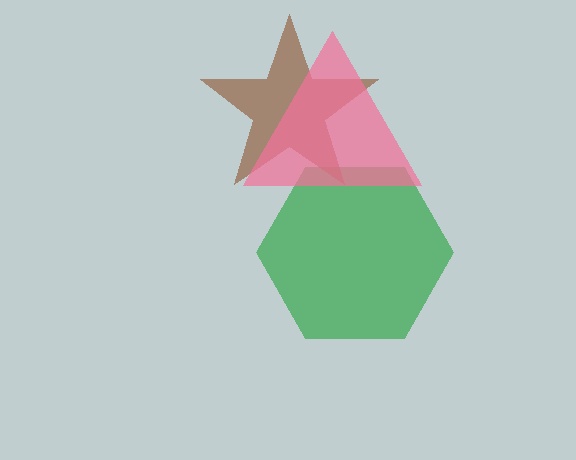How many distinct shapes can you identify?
There are 3 distinct shapes: a green hexagon, a brown star, a pink triangle.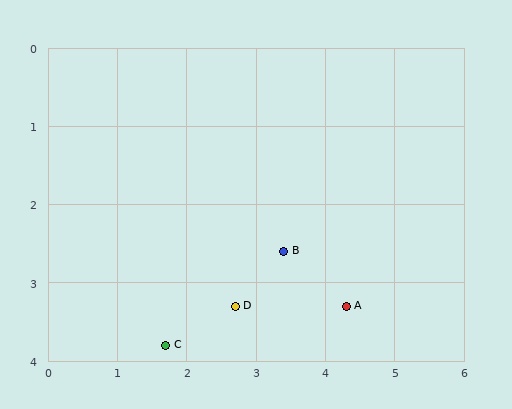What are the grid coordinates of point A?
Point A is at approximately (4.3, 3.3).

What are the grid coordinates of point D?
Point D is at approximately (2.7, 3.3).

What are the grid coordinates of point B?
Point B is at approximately (3.4, 2.6).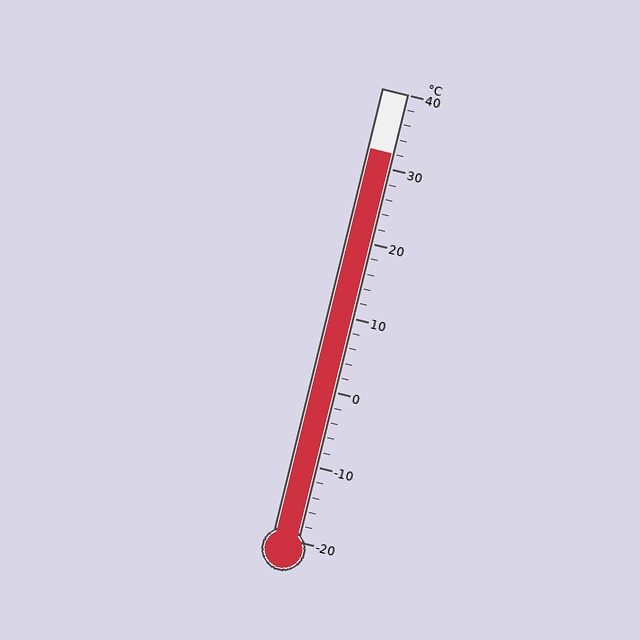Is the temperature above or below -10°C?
The temperature is above -10°C.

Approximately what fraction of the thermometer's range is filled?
The thermometer is filled to approximately 85% of its range.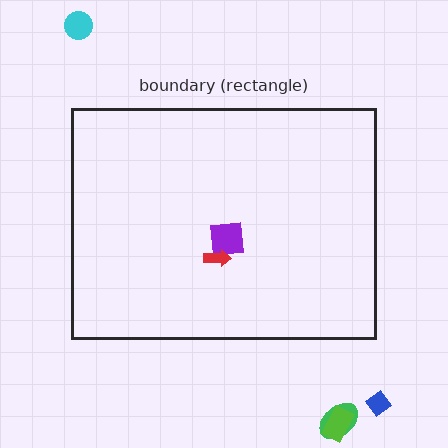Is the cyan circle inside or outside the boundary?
Outside.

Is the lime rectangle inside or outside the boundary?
Outside.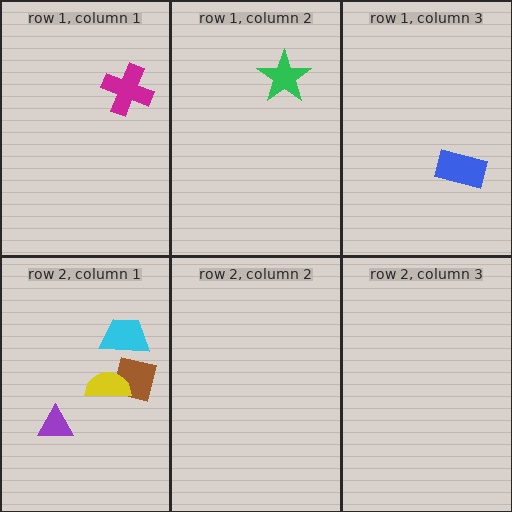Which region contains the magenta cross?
The row 1, column 1 region.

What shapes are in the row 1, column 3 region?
The blue rectangle.